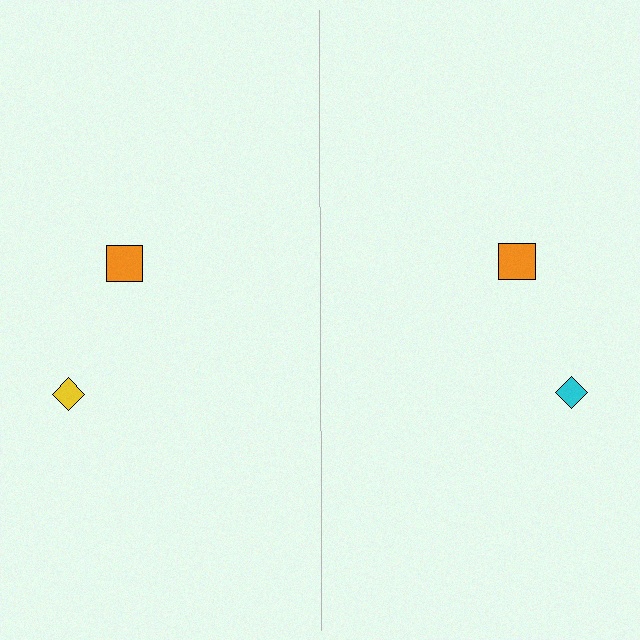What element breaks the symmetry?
The cyan diamond on the right side breaks the symmetry — its mirror counterpart is yellow.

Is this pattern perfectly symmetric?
No, the pattern is not perfectly symmetric. The cyan diamond on the right side breaks the symmetry — its mirror counterpart is yellow.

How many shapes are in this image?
There are 4 shapes in this image.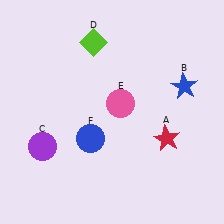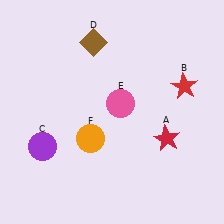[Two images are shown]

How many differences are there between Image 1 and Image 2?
There are 3 differences between the two images.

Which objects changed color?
B changed from blue to red. D changed from lime to brown. F changed from blue to orange.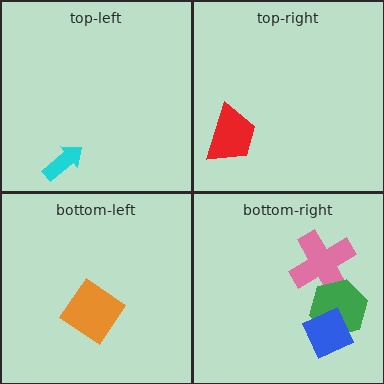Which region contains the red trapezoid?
The top-right region.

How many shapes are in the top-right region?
1.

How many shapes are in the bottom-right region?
3.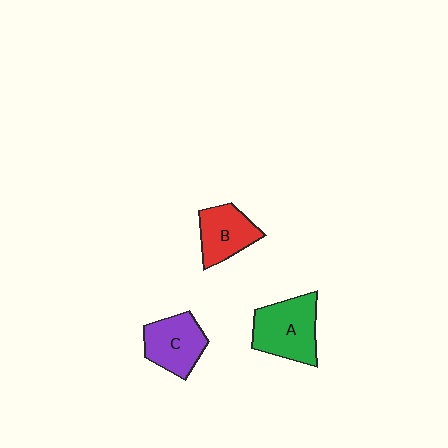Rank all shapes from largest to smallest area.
From largest to smallest: A (green), C (purple), B (red).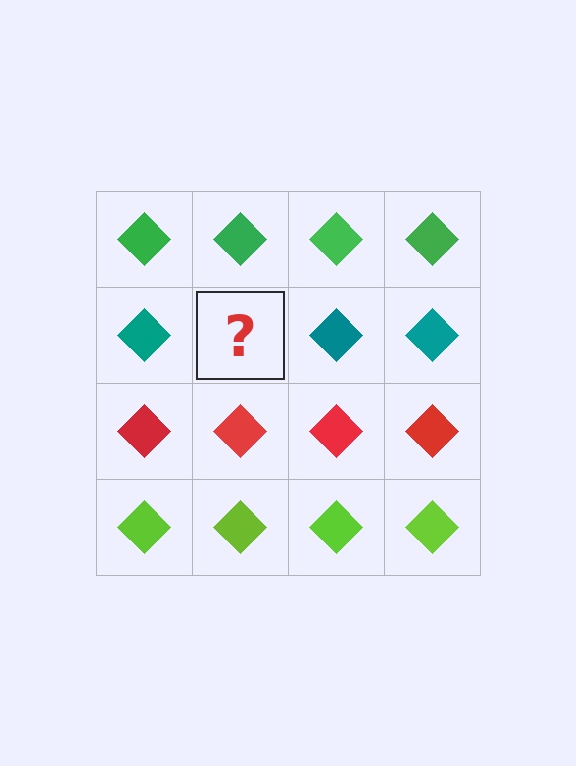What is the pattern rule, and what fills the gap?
The rule is that each row has a consistent color. The gap should be filled with a teal diamond.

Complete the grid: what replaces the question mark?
The question mark should be replaced with a teal diamond.